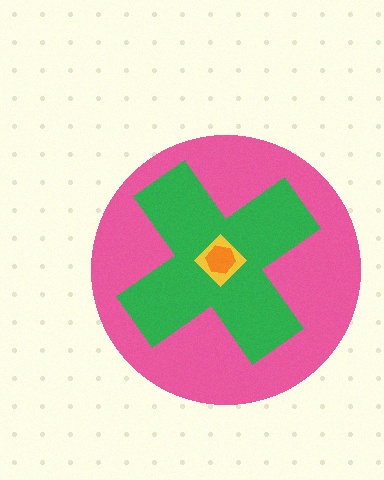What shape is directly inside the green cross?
The yellow diamond.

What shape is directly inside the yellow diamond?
The orange hexagon.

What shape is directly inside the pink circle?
The green cross.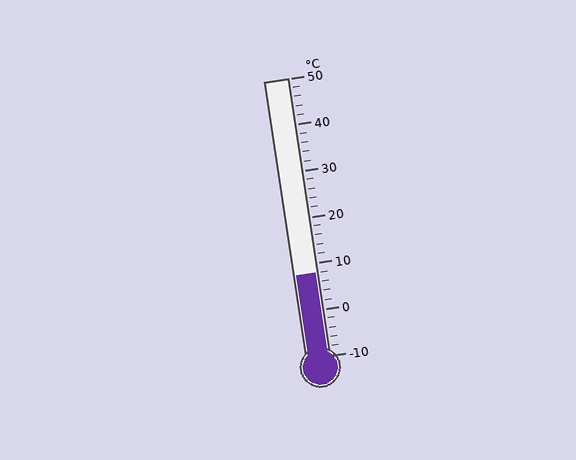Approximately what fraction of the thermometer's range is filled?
The thermometer is filled to approximately 30% of its range.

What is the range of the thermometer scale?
The thermometer scale ranges from -10°C to 50°C.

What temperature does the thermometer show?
The thermometer shows approximately 8°C.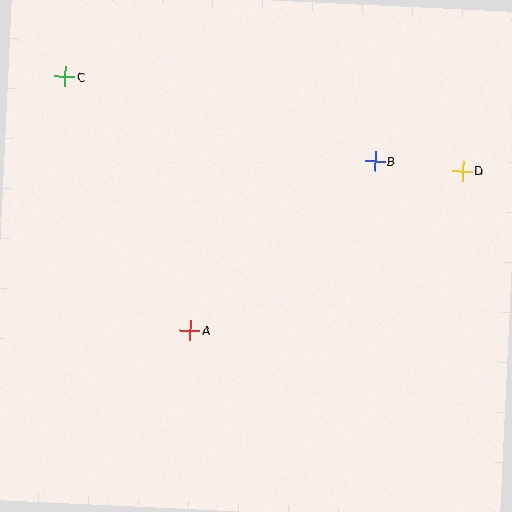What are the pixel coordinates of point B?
Point B is at (375, 161).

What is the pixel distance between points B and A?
The distance between B and A is 250 pixels.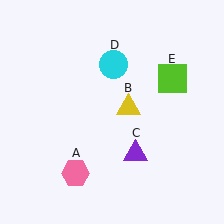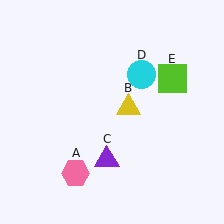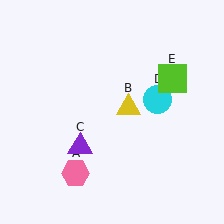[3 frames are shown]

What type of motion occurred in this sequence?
The purple triangle (object C), cyan circle (object D) rotated clockwise around the center of the scene.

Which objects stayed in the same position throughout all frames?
Pink hexagon (object A) and yellow triangle (object B) and lime square (object E) remained stationary.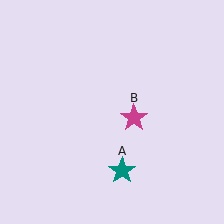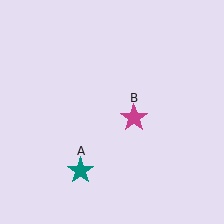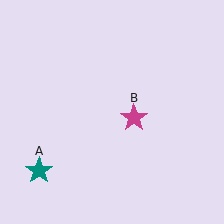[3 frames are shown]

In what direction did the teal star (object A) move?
The teal star (object A) moved left.